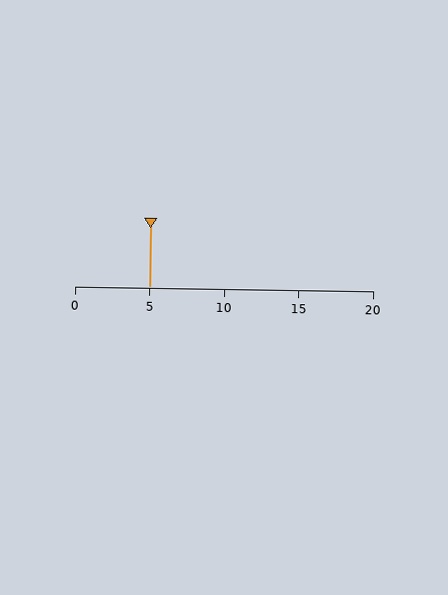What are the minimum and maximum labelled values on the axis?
The axis runs from 0 to 20.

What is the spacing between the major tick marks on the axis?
The major ticks are spaced 5 apart.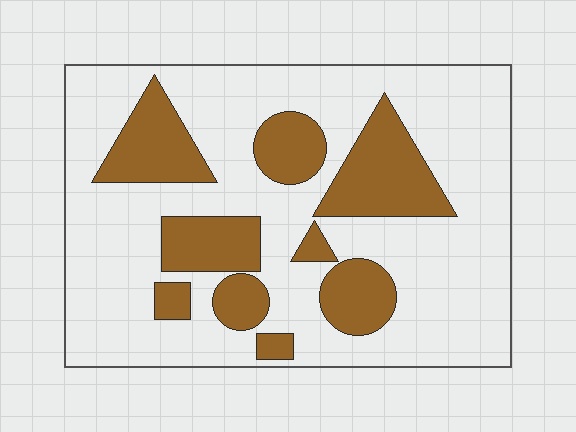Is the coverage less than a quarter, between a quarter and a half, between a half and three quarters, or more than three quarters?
Between a quarter and a half.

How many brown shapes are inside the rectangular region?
9.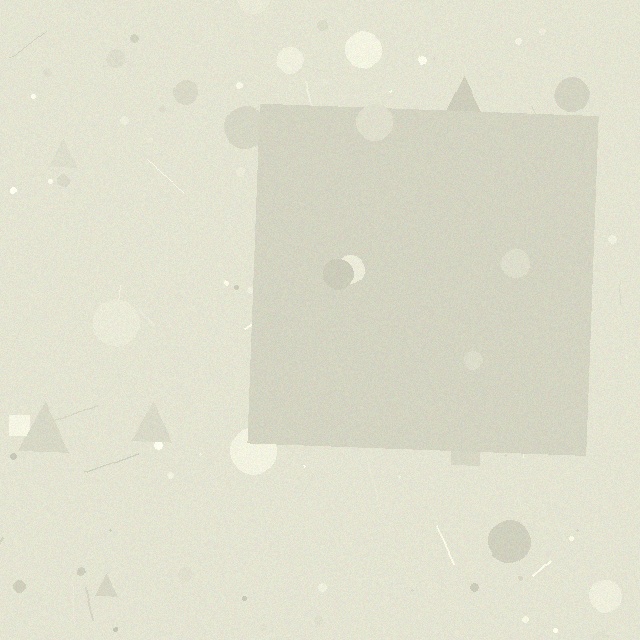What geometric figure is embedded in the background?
A square is embedded in the background.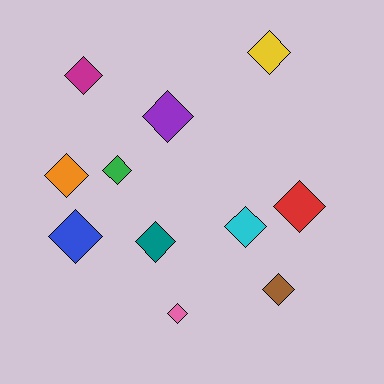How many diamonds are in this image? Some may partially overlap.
There are 11 diamonds.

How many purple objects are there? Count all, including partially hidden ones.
There is 1 purple object.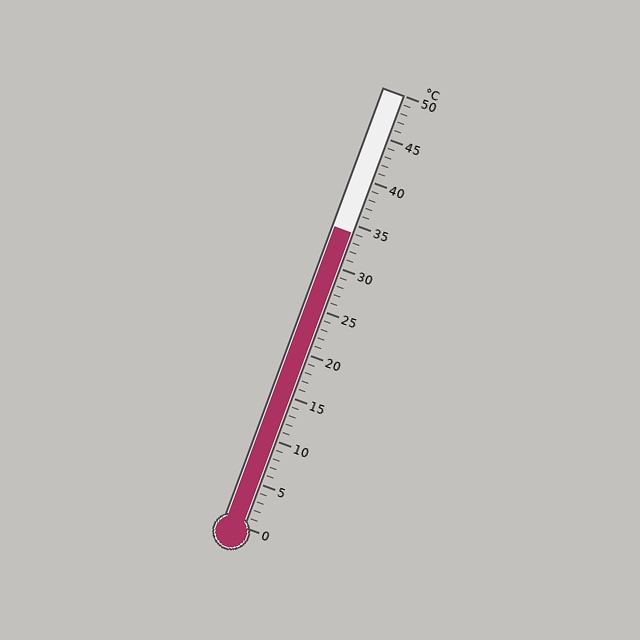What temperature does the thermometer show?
The thermometer shows approximately 34°C.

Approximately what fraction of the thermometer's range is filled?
The thermometer is filled to approximately 70% of its range.